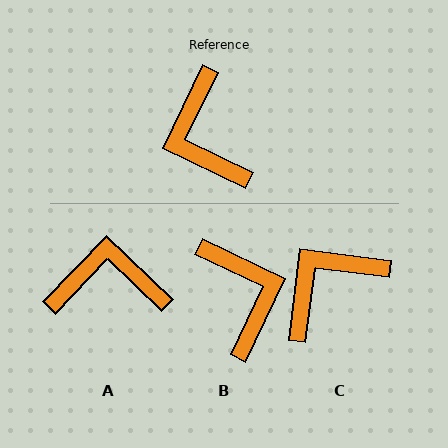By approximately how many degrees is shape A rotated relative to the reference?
Approximately 108 degrees clockwise.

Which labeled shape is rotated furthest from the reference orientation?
B, about 180 degrees away.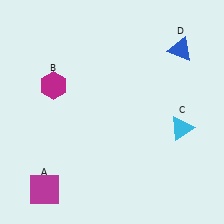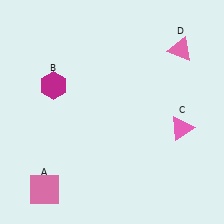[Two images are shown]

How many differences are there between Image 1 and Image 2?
There are 3 differences between the two images.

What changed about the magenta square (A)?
In Image 1, A is magenta. In Image 2, it changed to pink.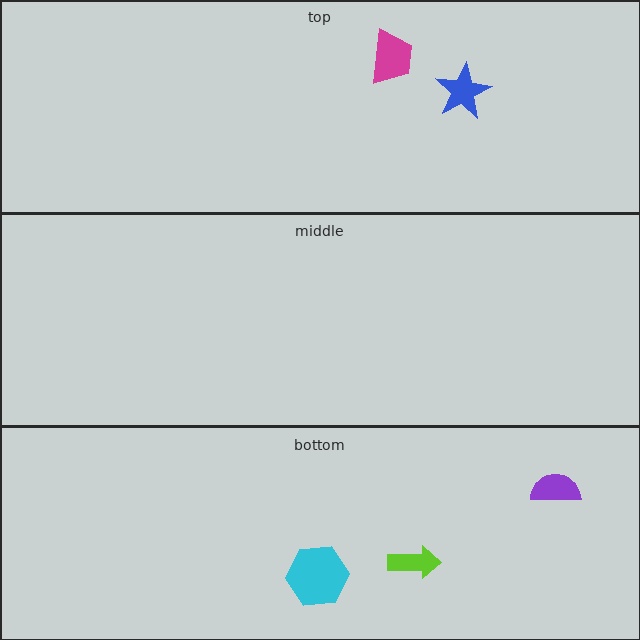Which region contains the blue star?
The top region.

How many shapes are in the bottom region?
3.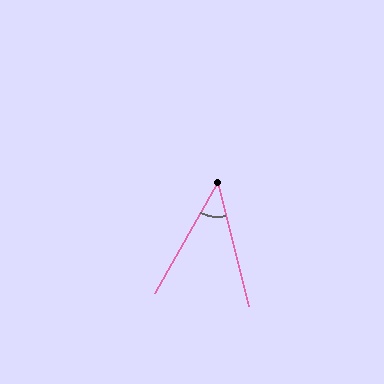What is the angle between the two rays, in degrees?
Approximately 44 degrees.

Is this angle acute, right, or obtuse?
It is acute.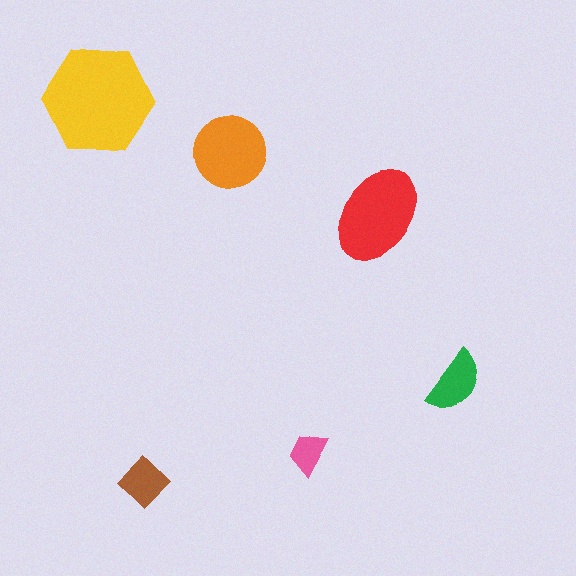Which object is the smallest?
The pink trapezoid.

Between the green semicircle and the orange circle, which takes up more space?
The orange circle.